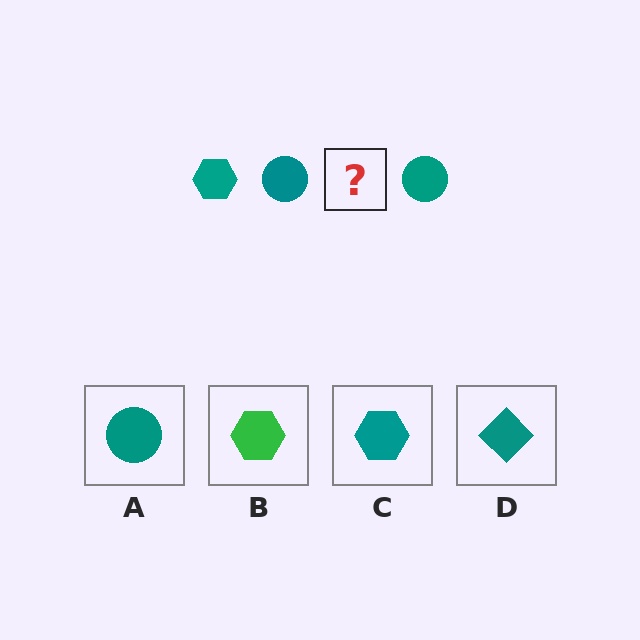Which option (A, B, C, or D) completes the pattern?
C.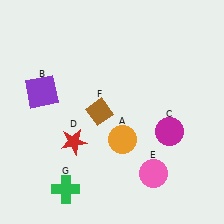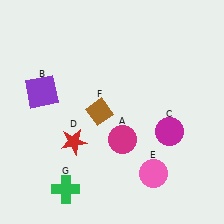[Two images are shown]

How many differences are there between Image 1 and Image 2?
There is 1 difference between the two images.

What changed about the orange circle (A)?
In Image 1, A is orange. In Image 2, it changed to magenta.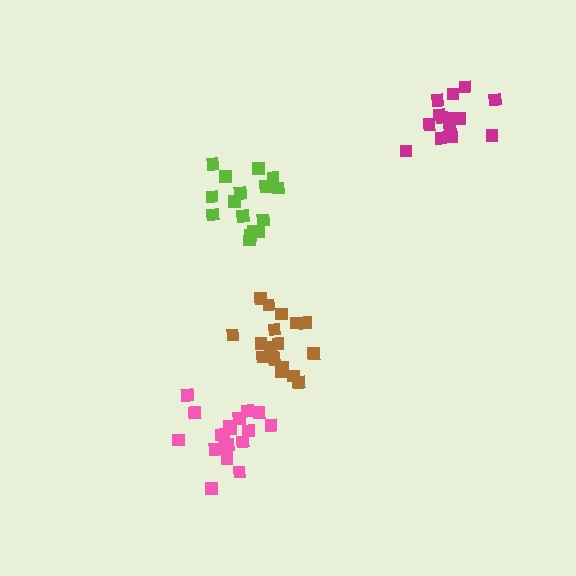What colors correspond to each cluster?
The clusters are colored: pink, magenta, brown, lime.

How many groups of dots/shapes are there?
There are 4 groups.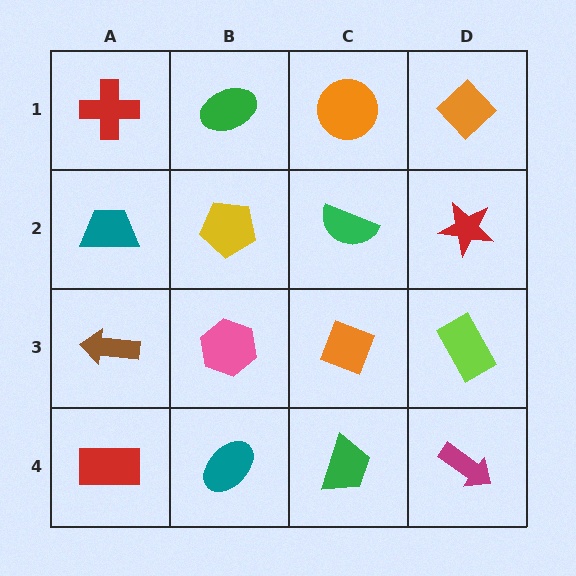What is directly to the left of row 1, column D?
An orange circle.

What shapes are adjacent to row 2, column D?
An orange diamond (row 1, column D), a lime rectangle (row 3, column D), a green semicircle (row 2, column C).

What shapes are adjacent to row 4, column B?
A pink hexagon (row 3, column B), a red rectangle (row 4, column A), a green trapezoid (row 4, column C).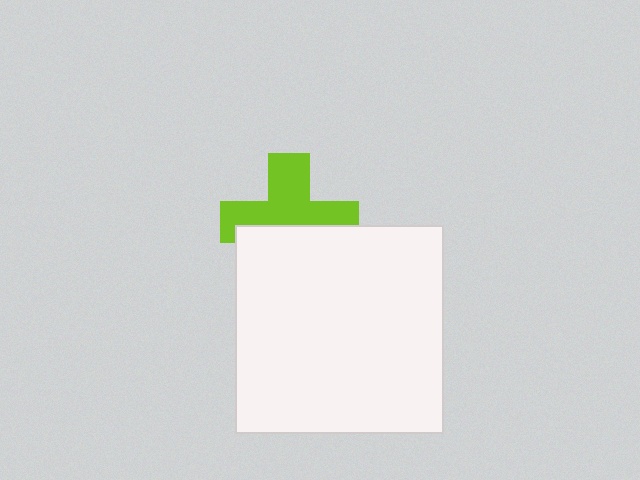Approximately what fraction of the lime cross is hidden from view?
Roughly 43% of the lime cross is hidden behind the white square.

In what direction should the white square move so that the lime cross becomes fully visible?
The white square should move down. That is the shortest direction to clear the overlap and leave the lime cross fully visible.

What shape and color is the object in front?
The object in front is a white square.